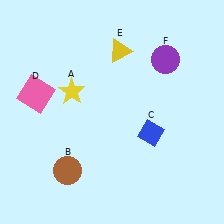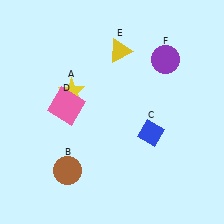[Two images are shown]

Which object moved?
The pink square (D) moved right.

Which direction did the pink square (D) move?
The pink square (D) moved right.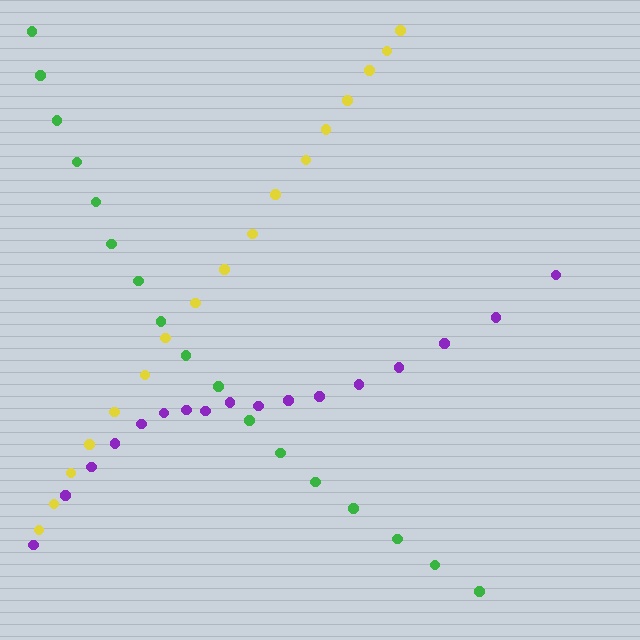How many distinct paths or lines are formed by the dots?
There are 3 distinct paths.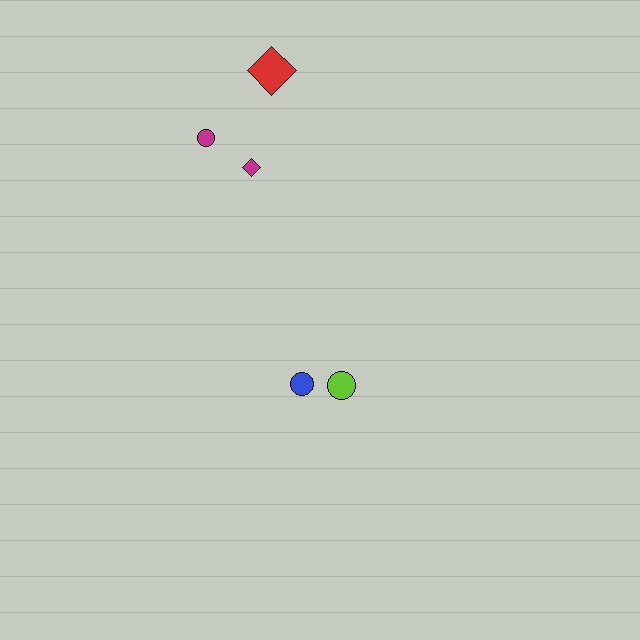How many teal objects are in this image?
There are no teal objects.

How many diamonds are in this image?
There are 2 diamonds.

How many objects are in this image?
There are 5 objects.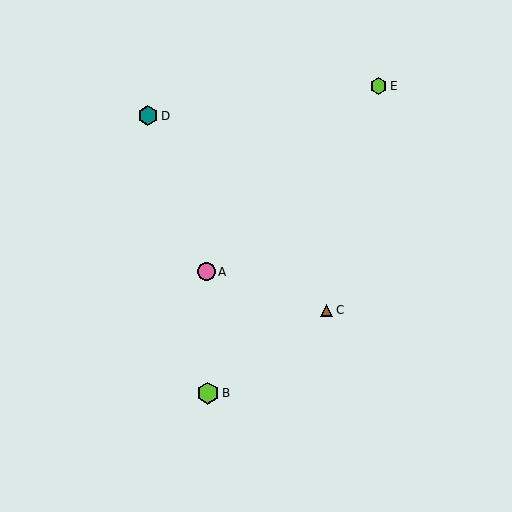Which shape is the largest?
The lime hexagon (labeled B) is the largest.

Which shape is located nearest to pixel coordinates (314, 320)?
The brown triangle (labeled C) at (327, 310) is nearest to that location.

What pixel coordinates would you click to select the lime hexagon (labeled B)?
Click at (208, 393) to select the lime hexagon B.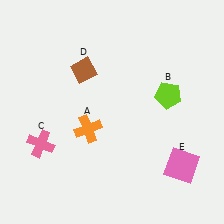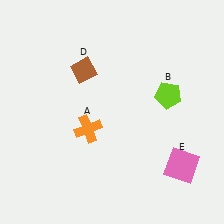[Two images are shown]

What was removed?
The pink cross (C) was removed in Image 2.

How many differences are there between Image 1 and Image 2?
There is 1 difference between the two images.